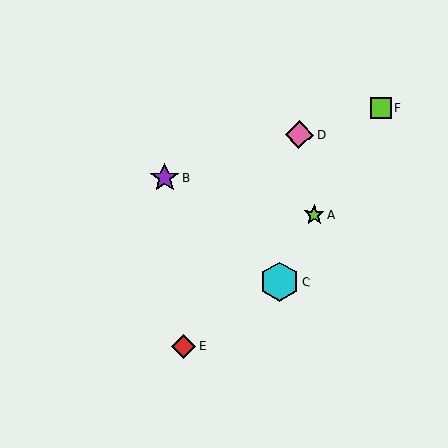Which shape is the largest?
The cyan hexagon (labeled C) is the largest.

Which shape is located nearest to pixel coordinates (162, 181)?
The purple star (labeled B) at (165, 177) is nearest to that location.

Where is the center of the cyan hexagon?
The center of the cyan hexagon is at (279, 282).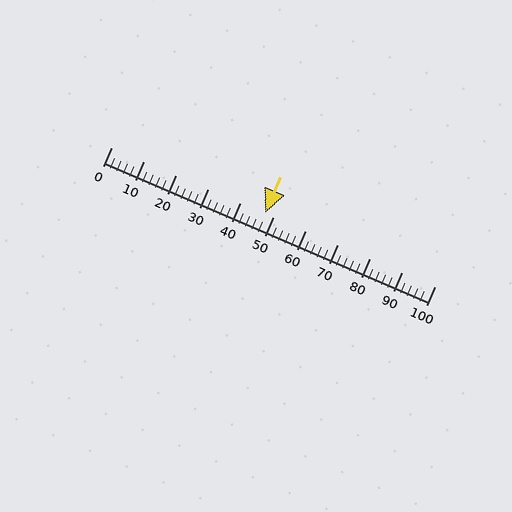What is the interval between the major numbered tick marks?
The major tick marks are spaced 10 units apart.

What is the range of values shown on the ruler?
The ruler shows values from 0 to 100.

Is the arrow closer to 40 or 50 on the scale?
The arrow is closer to 50.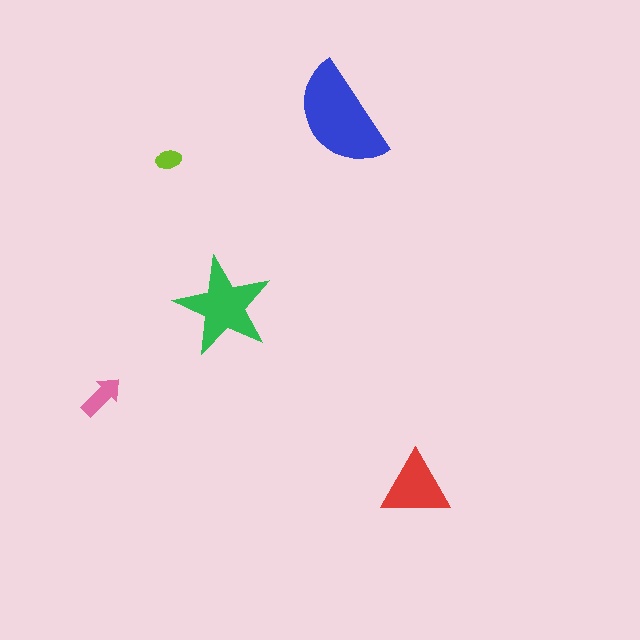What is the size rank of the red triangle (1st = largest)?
3rd.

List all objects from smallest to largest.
The lime ellipse, the pink arrow, the red triangle, the green star, the blue semicircle.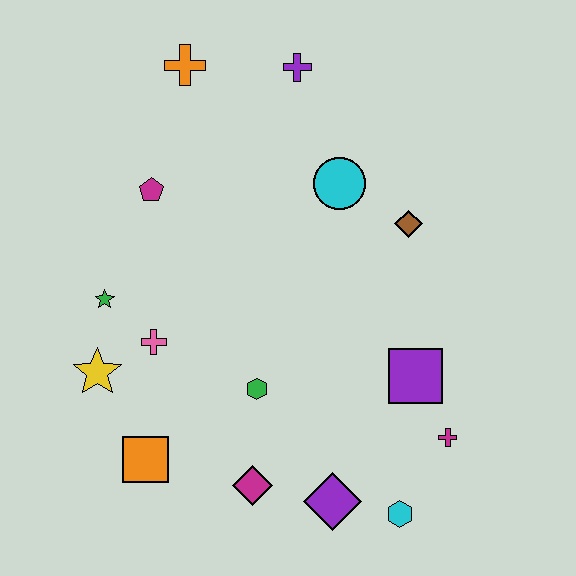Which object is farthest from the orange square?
The purple cross is farthest from the orange square.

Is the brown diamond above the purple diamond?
Yes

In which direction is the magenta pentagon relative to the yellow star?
The magenta pentagon is above the yellow star.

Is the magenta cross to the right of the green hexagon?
Yes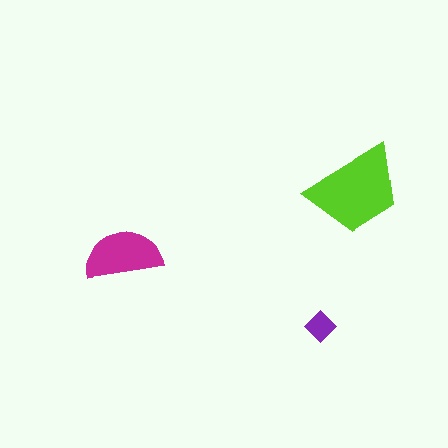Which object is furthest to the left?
The magenta semicircle is leftmost.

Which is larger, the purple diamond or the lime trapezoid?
The lime trapezoid.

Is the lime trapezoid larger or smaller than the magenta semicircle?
Larger.